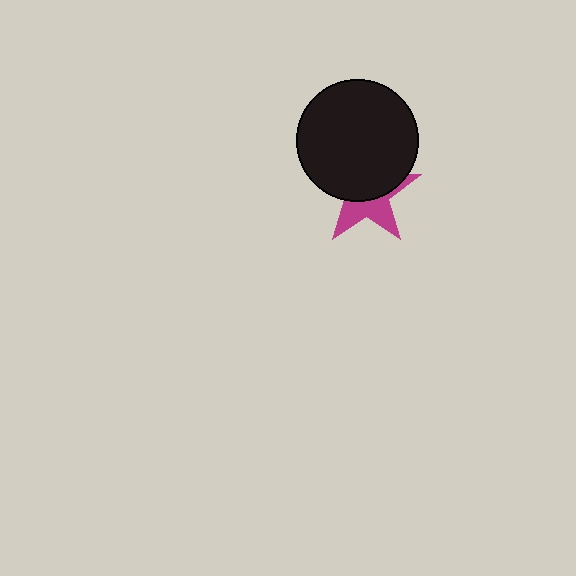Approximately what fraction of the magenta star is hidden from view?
Roughly 59% of the magenta star is hidden behind the black circle.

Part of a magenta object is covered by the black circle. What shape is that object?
It is a star.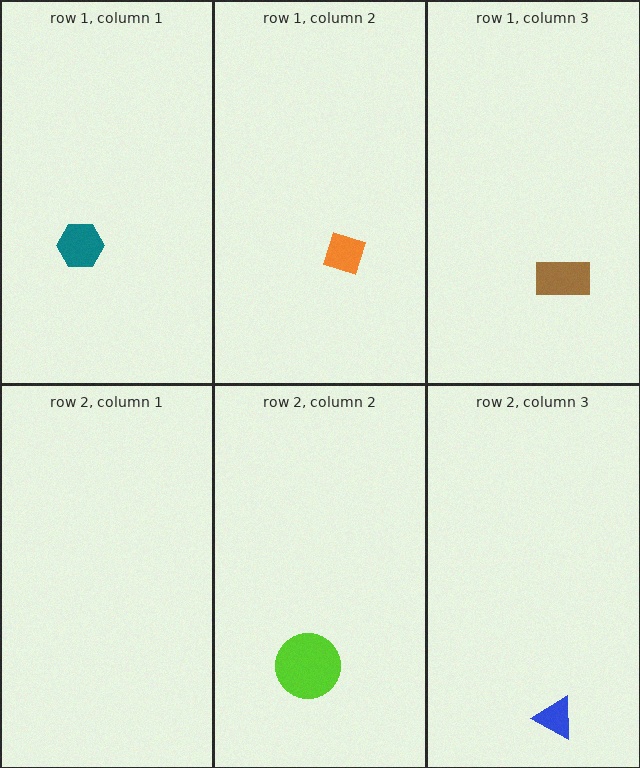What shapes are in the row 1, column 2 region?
The orange diamond.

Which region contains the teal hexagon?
The row 1, column 1 region.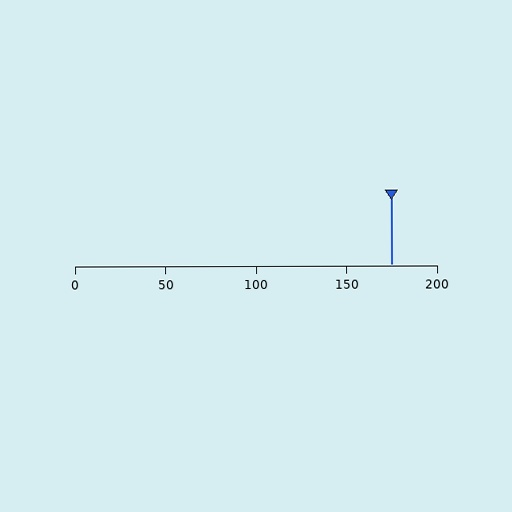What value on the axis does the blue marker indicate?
The marker indicates approximately 175.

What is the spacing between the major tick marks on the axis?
The major ticks are spaced 50 apart.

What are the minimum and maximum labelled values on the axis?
The axis runs from 0 to 200.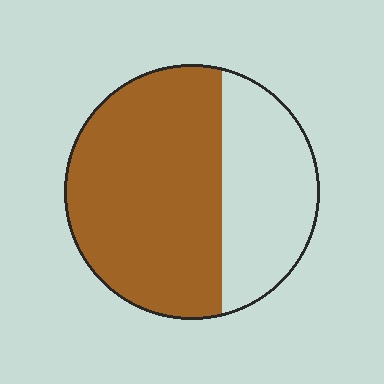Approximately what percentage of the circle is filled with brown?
Approximately 65%.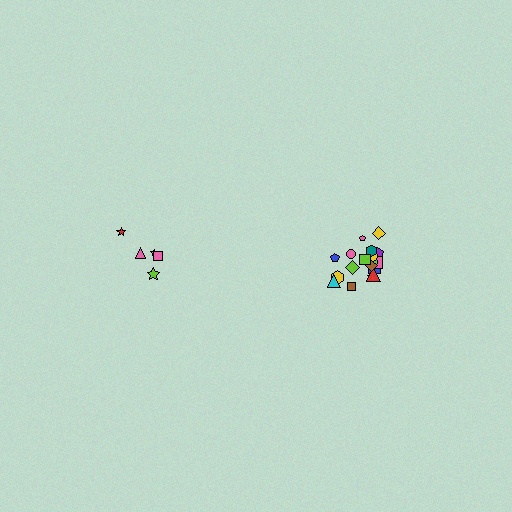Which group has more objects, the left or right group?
The right group.